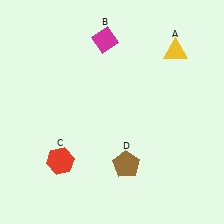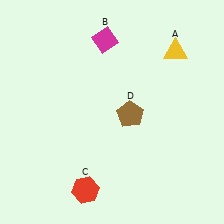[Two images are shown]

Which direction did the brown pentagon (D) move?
The brown pentagon (D) moved up.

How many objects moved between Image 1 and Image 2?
2 objects moved between the two images.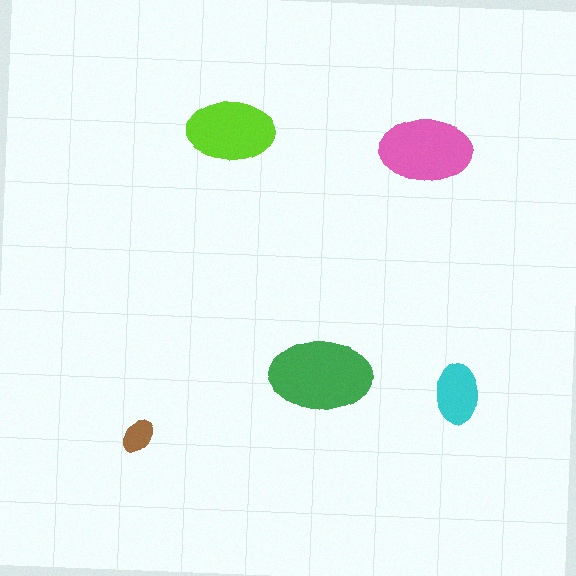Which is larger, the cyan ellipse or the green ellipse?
The green one.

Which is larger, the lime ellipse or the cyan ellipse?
The lime one.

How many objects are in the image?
There are 5 objects in the image.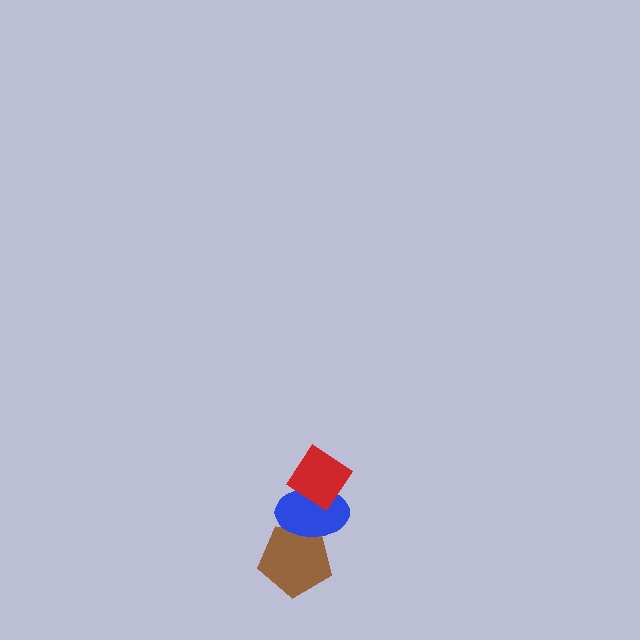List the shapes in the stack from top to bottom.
From top to bottom: the red diamond, the blue ellipse, the brown pentagon.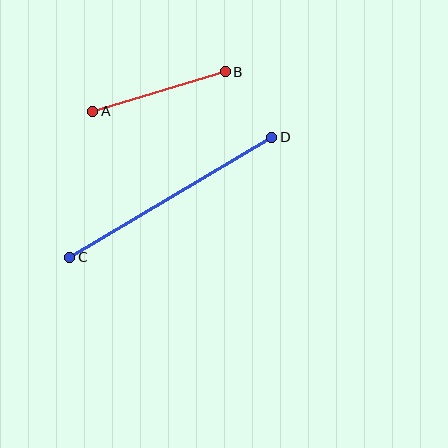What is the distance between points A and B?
The distance is approximately 138 pixels.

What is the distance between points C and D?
The distance is approximately 235 pixels.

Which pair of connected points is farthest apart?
Points C and D are farthest apart.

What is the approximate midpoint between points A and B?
The midpoint is at approximately (159, 91) pixels.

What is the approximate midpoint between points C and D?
The midpoint is at approximately (171, 197) pixels.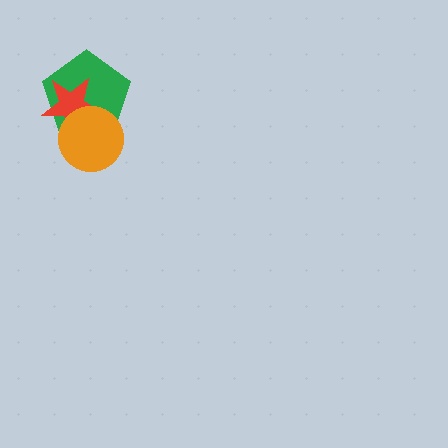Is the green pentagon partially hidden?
Yes, it is partially covered by another shape.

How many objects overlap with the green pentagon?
2 objects overlap with the green pentagon.